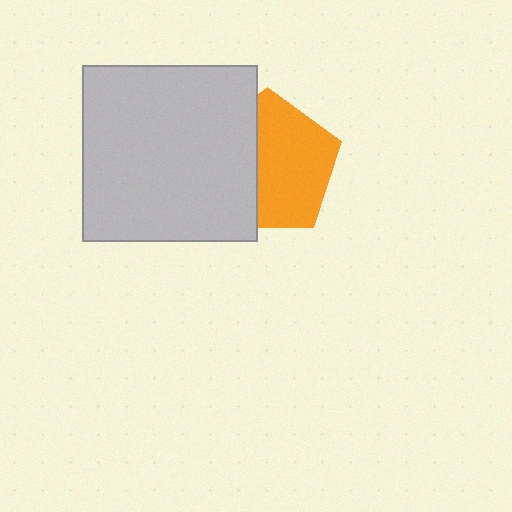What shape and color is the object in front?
The object in front is a light gray square.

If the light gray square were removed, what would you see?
You would see the complete orange pentagon.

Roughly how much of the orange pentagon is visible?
About half of it is visible (roughly 60%).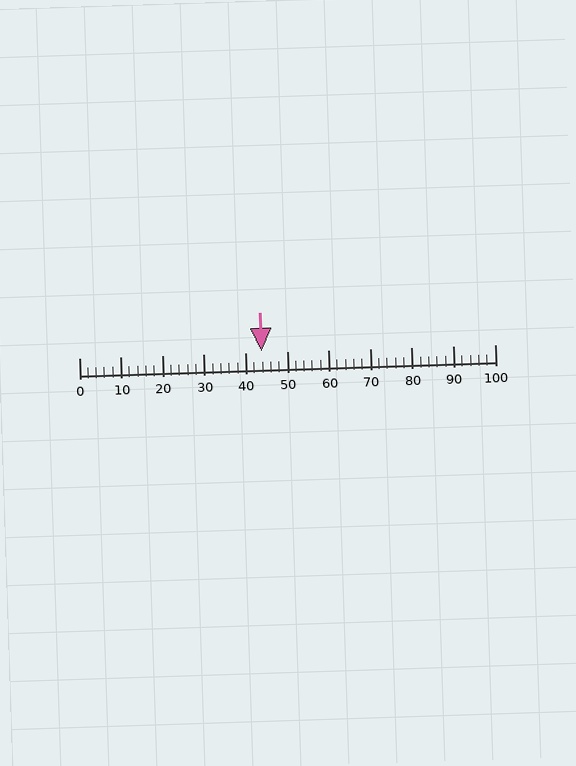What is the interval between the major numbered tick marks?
The major tick marks are spaced 10 units apart.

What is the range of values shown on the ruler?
The ruler shows values from 0 to 100.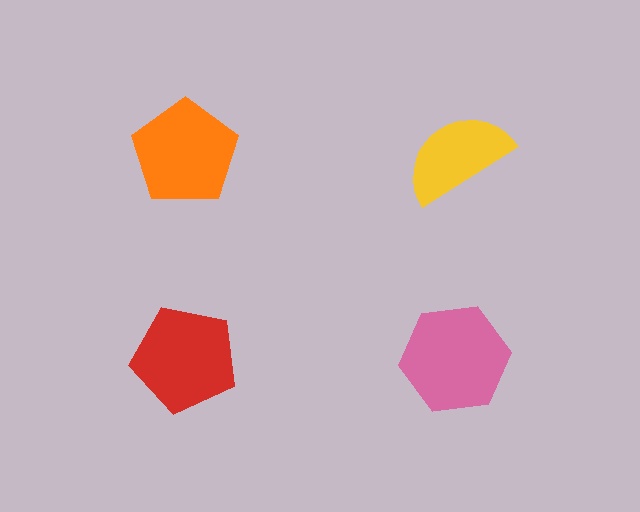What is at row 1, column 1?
An orange pentagon.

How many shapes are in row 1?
2 shapes.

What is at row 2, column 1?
A red pentagon.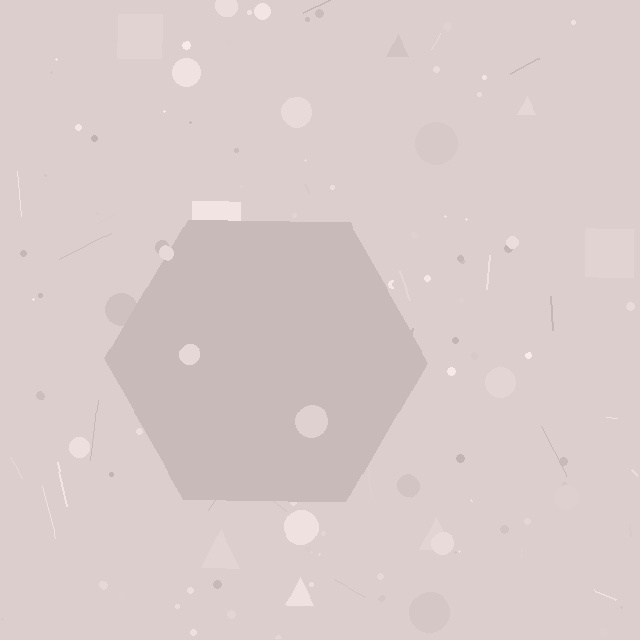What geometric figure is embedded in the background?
A hexagon is embedded in the background.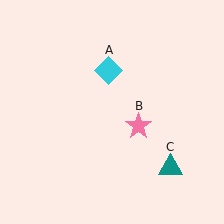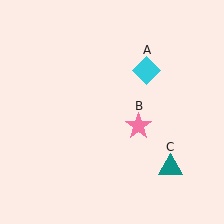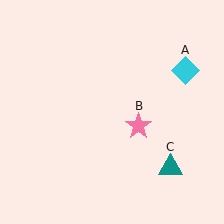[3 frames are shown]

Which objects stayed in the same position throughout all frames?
Pink star (object B) and teal triangle (object C) remained stationary.